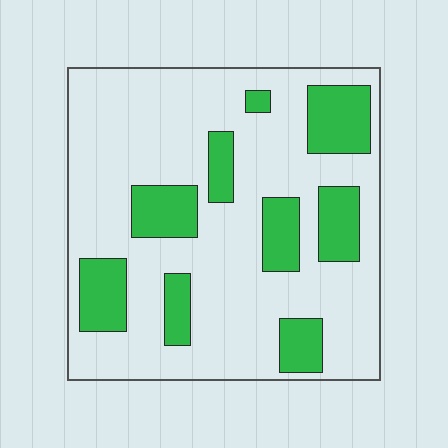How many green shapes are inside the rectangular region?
9.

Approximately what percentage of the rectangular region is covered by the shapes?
Approximately 25%.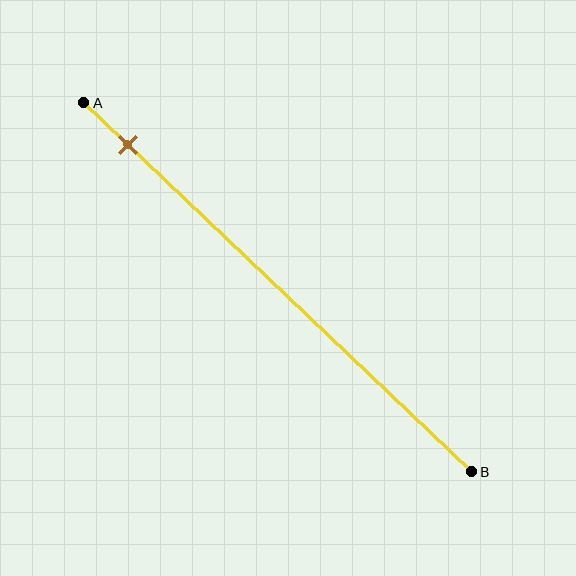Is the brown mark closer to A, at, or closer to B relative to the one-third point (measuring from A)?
The brown mark is closer to point A than the one-third point of segment AB.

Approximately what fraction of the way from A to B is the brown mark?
The brown mark is approximately 10% of the way from A to B.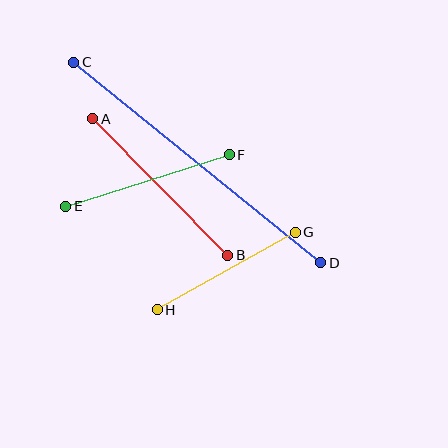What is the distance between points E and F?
The distance is approximately 171 pixels.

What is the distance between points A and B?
The distance is approximately 192 pixels.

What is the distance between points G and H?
The distance is approximately 158 pixels.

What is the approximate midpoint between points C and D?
The midpoint is at approximately (197, 162) pixels.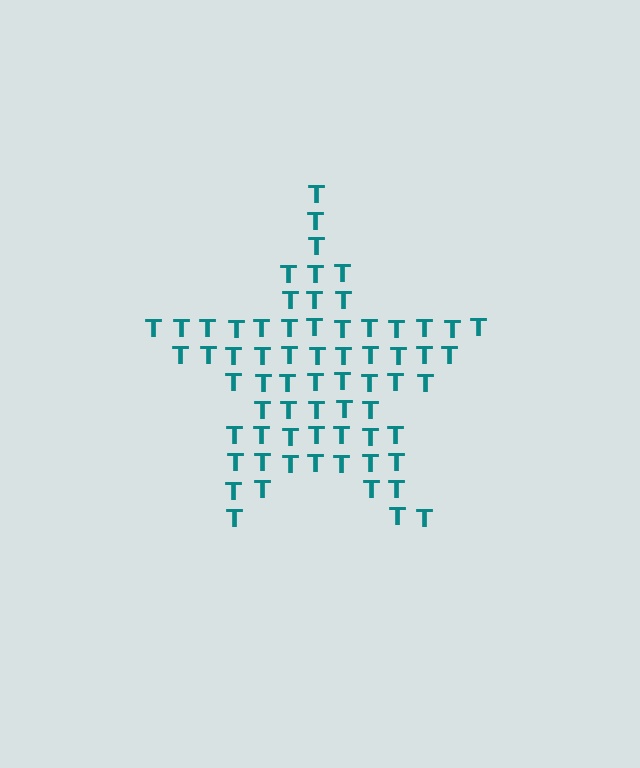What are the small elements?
The small elements are letter T's.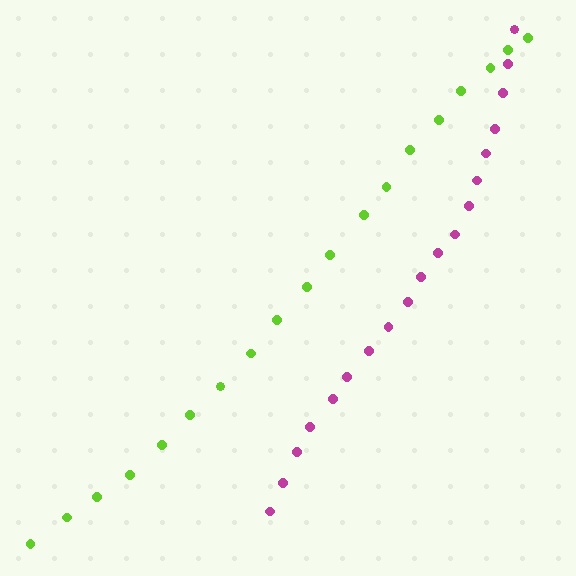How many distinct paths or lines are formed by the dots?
There are 2 distinct paths.